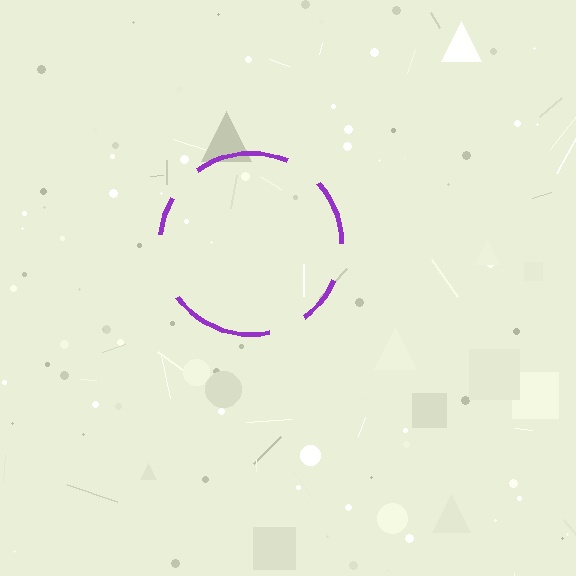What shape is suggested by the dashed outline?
The dashed outline suggests a circle.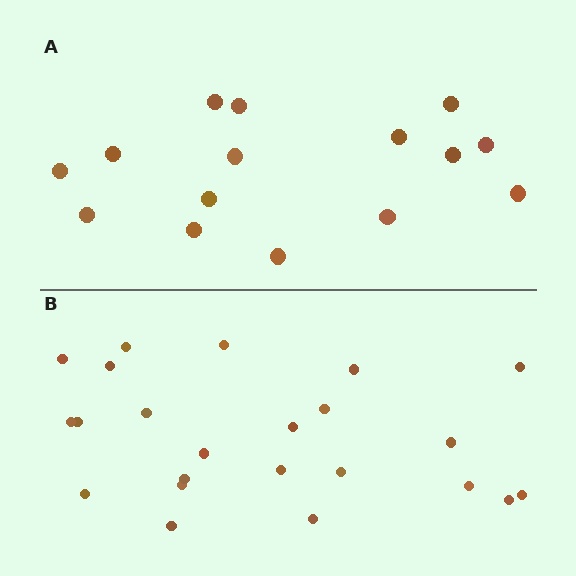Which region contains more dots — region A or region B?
Region B (the bottom region) has more dots.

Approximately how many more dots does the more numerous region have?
Region B has roughly 8 or so more dots than region A.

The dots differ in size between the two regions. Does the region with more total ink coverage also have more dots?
No. Region A has more total ink coverage because its dots are larger, but region B actually contains more individual dots. Total area can be misleading — the number of items is what matters here.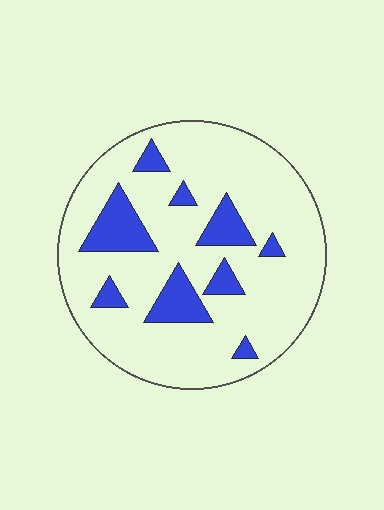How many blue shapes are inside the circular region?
9.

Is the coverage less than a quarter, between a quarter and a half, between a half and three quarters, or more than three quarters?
Less than a quarter.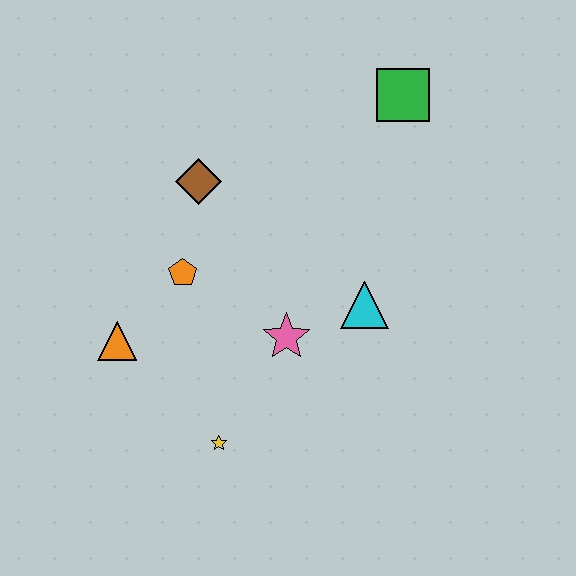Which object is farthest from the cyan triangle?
The orange triangle is farthest from the cyan triangle.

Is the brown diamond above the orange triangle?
Yes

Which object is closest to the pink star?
The cyan triangle is closest to the pink star.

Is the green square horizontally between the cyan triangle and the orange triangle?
No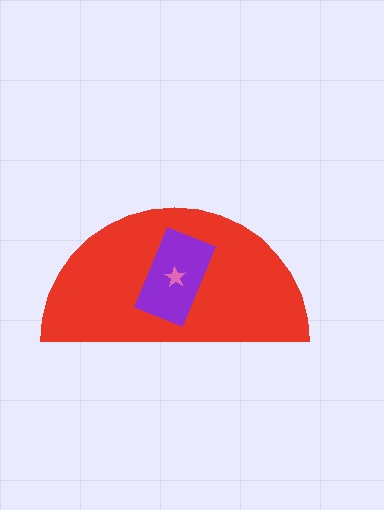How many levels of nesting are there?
3.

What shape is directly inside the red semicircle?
The purple rectangle.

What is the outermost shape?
The red semicircle.